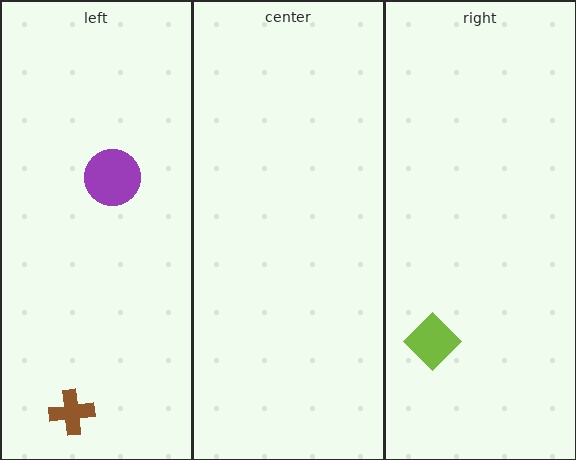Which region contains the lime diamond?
The right region.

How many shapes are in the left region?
2.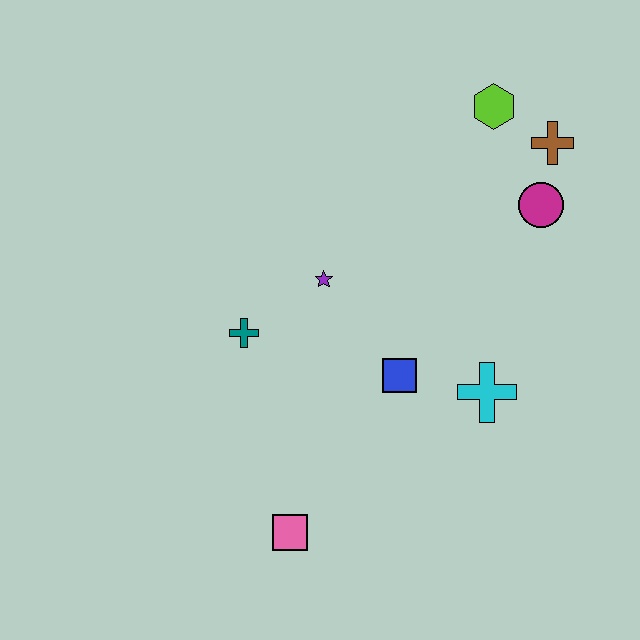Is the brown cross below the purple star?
No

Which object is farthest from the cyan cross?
The lime hexagon is farthest from the cyan cross.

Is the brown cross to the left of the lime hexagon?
No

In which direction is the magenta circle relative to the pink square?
The magenta circle is above the pink square.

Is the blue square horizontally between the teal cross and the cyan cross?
Yes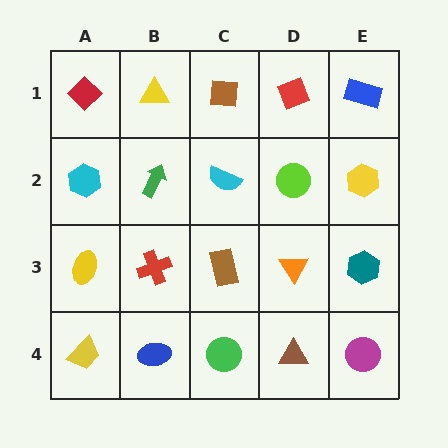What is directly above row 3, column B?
A green arrow.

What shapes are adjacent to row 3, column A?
A cyan hexagon (row 2, column A), a yellow trapezoid (row 4, column A), a red cross (row 3, column B).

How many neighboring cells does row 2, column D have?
4.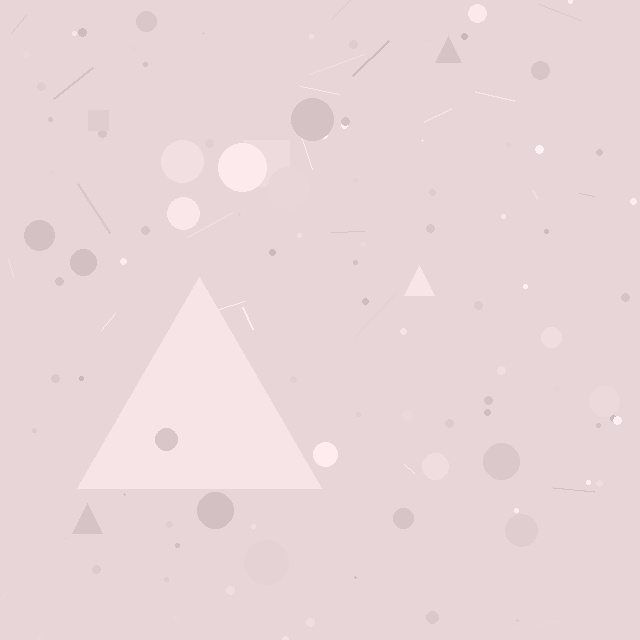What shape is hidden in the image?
A triangle is hidden in the image.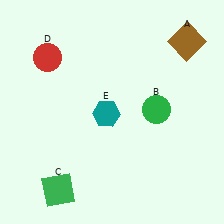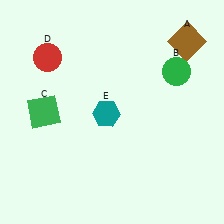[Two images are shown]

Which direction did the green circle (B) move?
The green circle (B) moved up.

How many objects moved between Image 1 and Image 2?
2 objects moved between the two images.